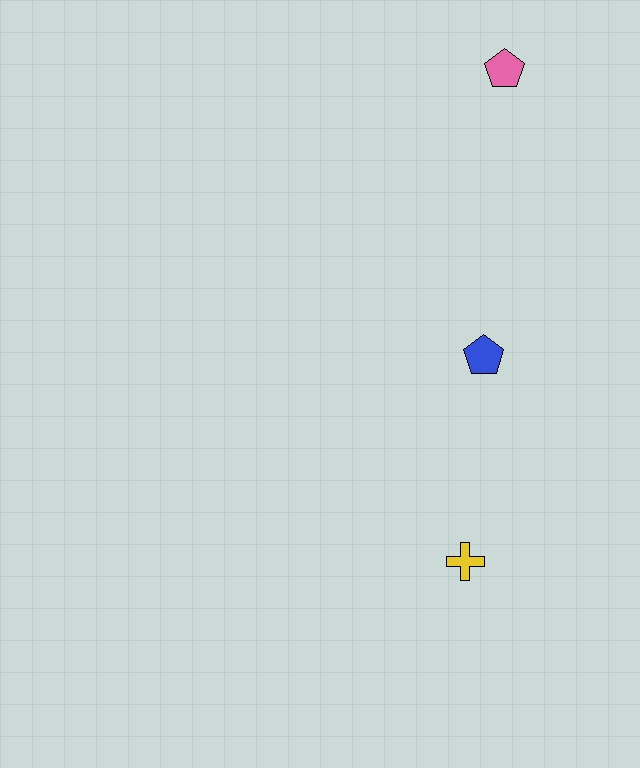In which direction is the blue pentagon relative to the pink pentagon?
The blue pentagon is below the pink pentagon.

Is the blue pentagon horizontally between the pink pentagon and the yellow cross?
Yes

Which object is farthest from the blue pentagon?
The pink pentagon is farthest from the blue pentagon.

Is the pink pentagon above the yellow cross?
Yes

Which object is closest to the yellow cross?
The blue pentagon is closest to the yellow cross.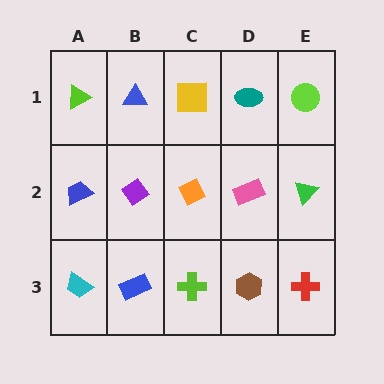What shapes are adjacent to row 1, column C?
An orange diamond (row 2, column C), a blue triangle (row 1, column B), a teal ellipse (row 1, column D).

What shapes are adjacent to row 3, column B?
A purple diamond (row 2, column B), a cyan trapezoid (row 3, column A), a lime cross (row 3, column C).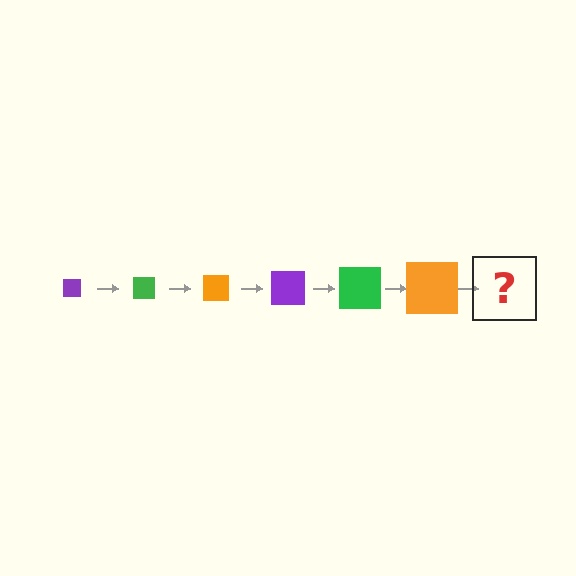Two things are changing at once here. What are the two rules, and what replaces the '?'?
The two rules are that the square grows larger each step and the color cycles through purple, green, and orange. The '?' should be a purple square, larger than the previous one.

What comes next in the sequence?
The next element should be a purple square, larger than the previous one.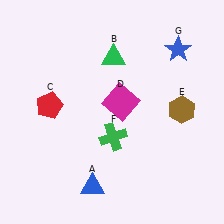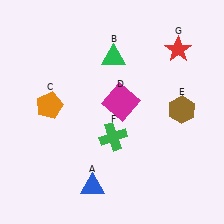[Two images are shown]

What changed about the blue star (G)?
In Image 1, G is blue. In Image 2, it changed to red.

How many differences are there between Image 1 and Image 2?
There are 2 differences between the two images.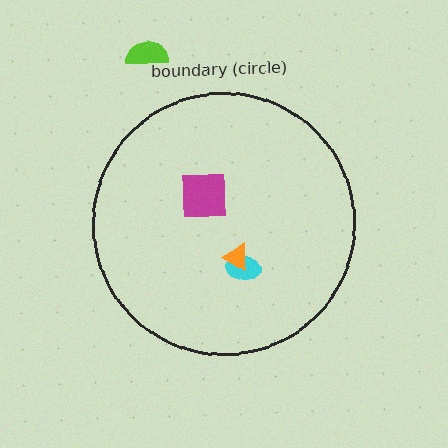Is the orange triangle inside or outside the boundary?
Inside.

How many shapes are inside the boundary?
3 inside, 1 outside.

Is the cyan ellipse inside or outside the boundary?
Inside.